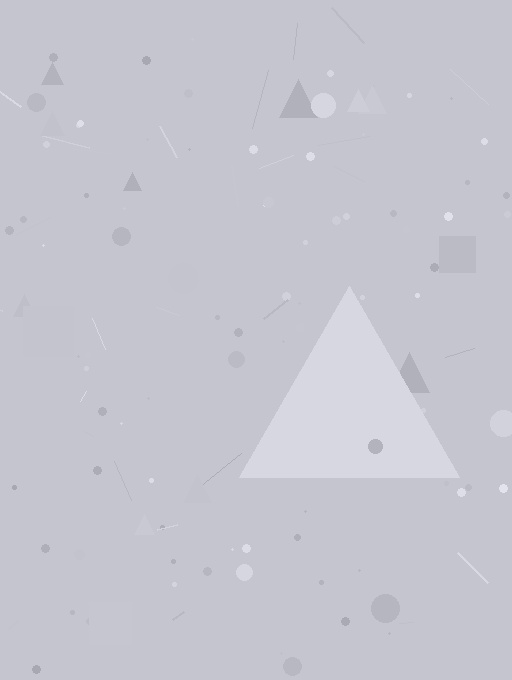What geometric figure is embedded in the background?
A triangle is embedded in the background.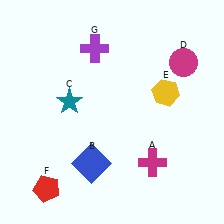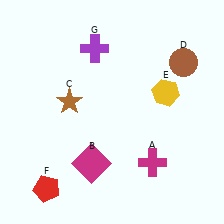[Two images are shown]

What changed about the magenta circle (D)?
In Image 1, D is magenta. In Image 2, it changed to brown.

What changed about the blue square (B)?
In Image 1, B is blue. In Image 2, it changed to magenta.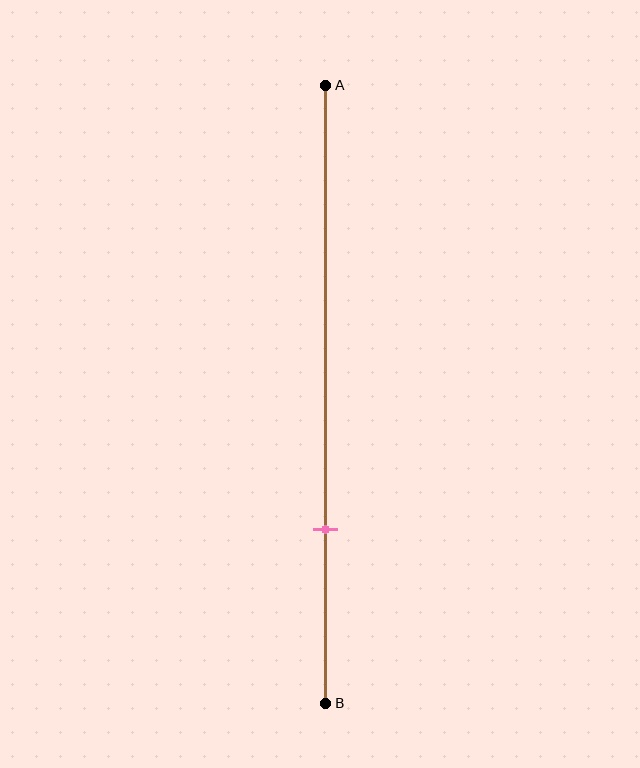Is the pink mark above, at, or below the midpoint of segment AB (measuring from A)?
The pink mark is below the midpoint of segment AB.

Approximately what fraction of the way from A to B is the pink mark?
The pink mark is approximately 70% of the way from A to B.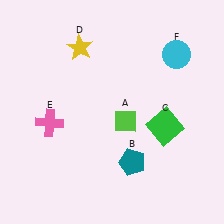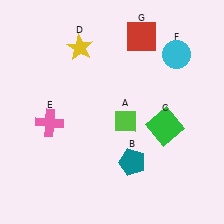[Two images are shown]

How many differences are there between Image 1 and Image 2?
There is 1 difference between the two images.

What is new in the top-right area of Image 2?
A red square (G) was added in the top-right area of Image 2.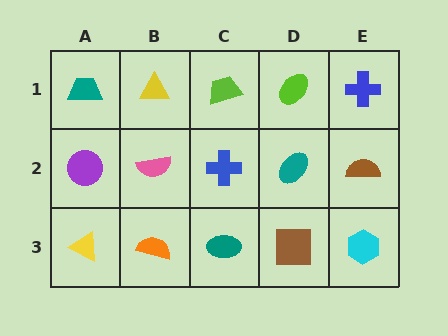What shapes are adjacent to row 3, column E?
A brown semicircle (row 2, column E), a brown square (row 3, column D).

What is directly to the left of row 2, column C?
A pink semicircle.